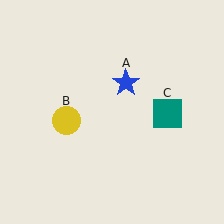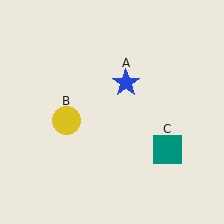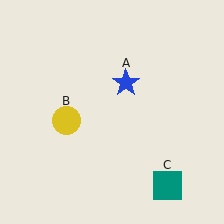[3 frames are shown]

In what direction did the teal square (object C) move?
The teal square (object C) moved down.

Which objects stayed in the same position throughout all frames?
Blue star (object A) and yellow circle (object B) remained stationary.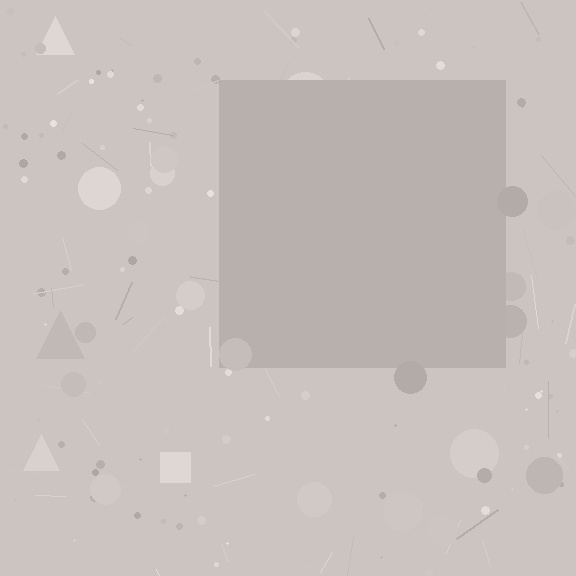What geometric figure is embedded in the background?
A square is embedded in the background.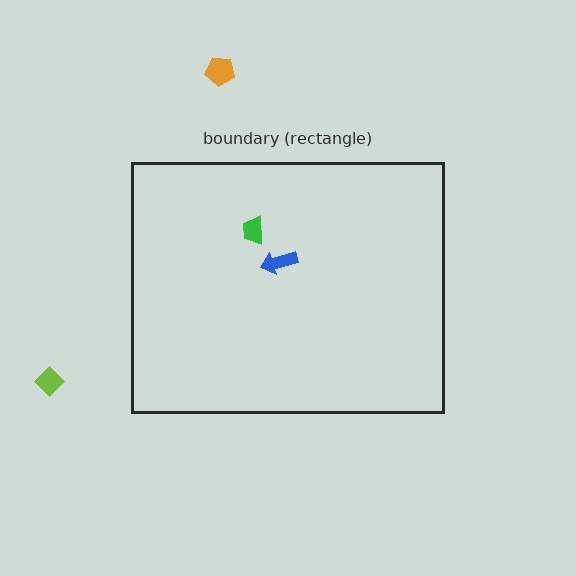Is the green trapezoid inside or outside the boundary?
Inside.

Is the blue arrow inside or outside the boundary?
Inside.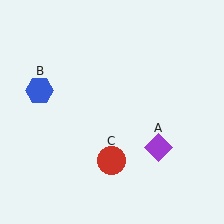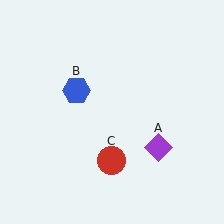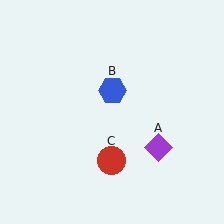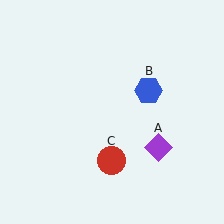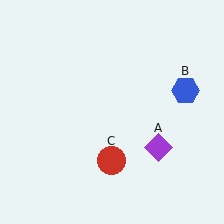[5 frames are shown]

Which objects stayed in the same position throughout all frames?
Purple diamond (object A) and red circle (object C) remained stationary.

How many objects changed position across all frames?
1 object changed position: blue hexagon (object B).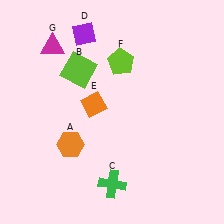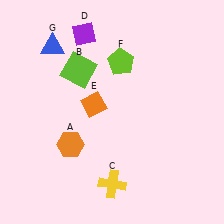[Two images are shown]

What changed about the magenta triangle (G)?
In Image 1, G is magenta. In Image 2, it changed to blue.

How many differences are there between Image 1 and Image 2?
There are 2 differences between the two images.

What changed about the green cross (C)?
In Image 1, C is green. In Image 2, it changed to yellow.